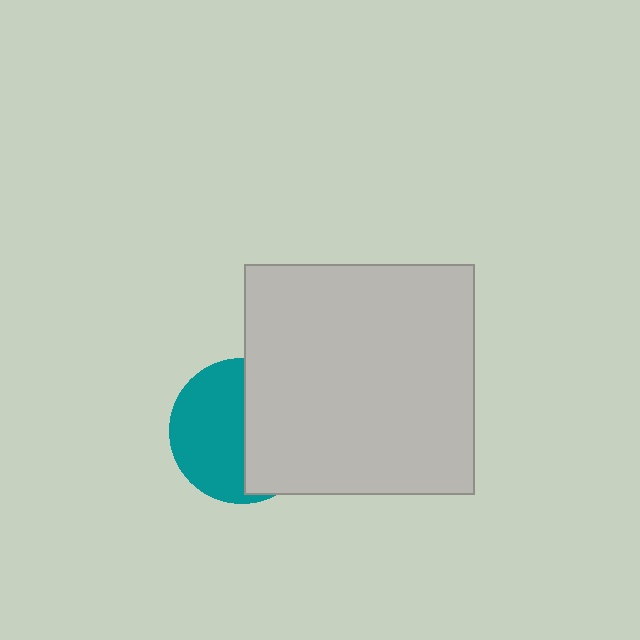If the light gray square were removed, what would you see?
You would see the complete teal circle.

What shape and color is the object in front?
The object in front is a light gray square.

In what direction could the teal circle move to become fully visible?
The teal circle could move left. That would shift it out from behind the light gray square entirely.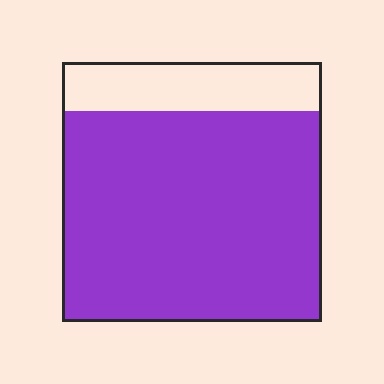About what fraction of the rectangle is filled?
About four fifths (4/5).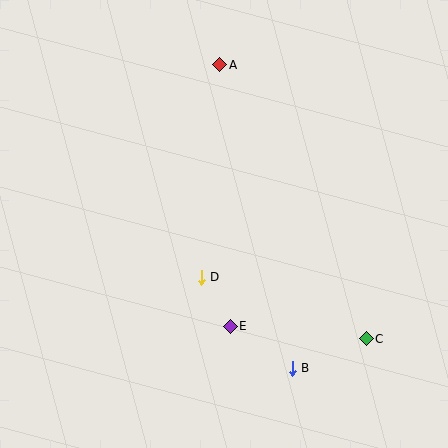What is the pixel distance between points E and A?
The distance between E and A is 262 pixels.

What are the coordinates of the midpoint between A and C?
The midpoint between A and C is at (293, 202).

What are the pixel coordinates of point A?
Point A is at (220, 65).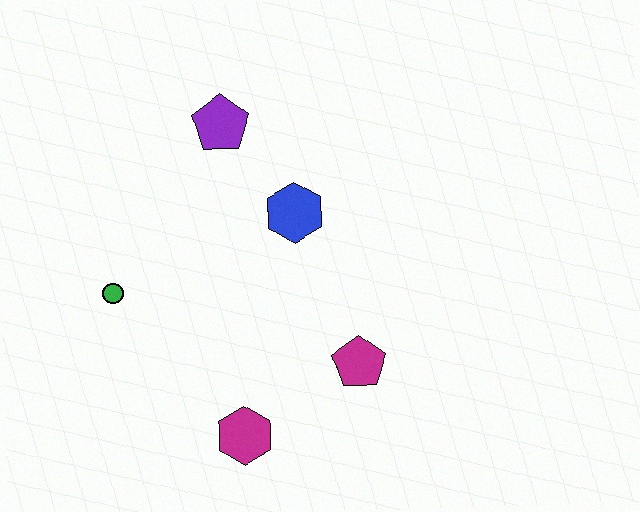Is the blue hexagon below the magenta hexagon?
No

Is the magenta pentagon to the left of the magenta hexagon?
No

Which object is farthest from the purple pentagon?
The magenta hexagon is farthest from the purple pentagon.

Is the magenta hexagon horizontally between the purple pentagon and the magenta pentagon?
Yes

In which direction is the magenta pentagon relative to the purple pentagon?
The magenta pentagon is below the purple pentagon.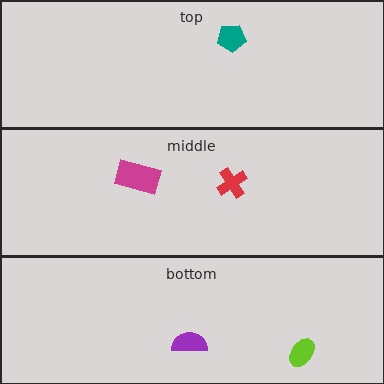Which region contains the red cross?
The middle region.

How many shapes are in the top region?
1.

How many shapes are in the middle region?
2.